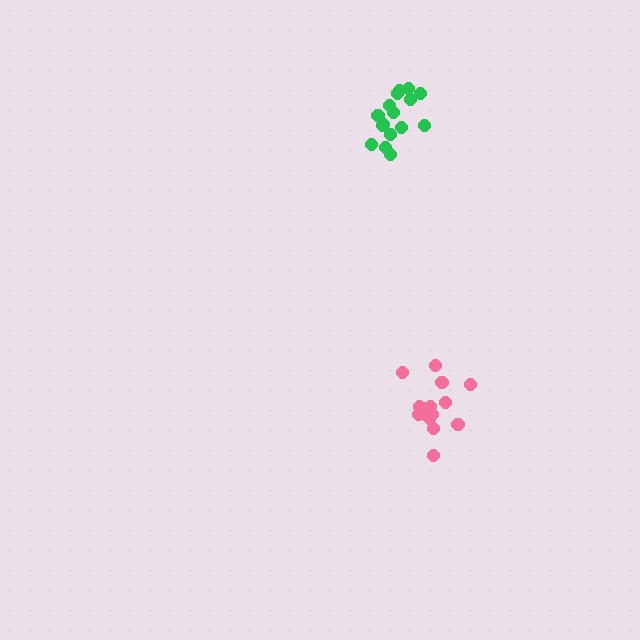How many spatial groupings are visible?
There are 2 spatial groupings.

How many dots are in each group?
Group 1: 15 dots, Group 2: 16 dots (31 total).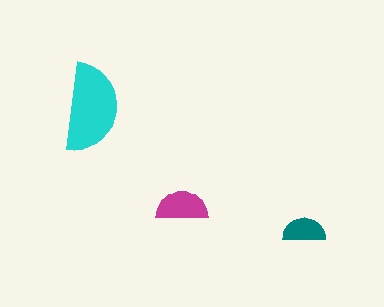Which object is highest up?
The cyan semicircle is topmost.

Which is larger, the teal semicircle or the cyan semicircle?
The cyan one.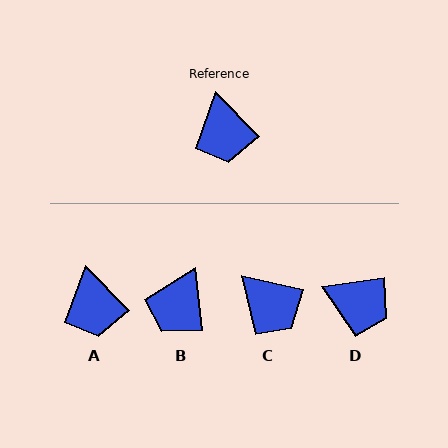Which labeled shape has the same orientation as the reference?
A.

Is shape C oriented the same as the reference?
No, it is off by about 34 degrees.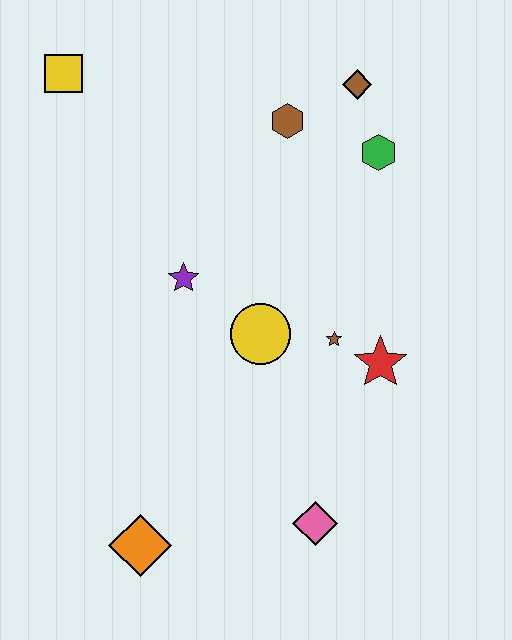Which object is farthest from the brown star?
The yellow square is farthest from the brown star.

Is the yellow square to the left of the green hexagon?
Yes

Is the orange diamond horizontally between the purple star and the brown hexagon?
No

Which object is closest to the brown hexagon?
The brown diamond is closest to the brown hexagon.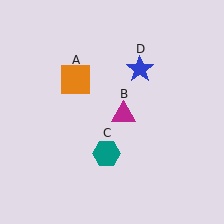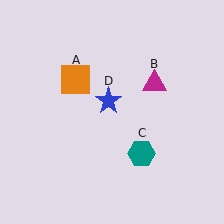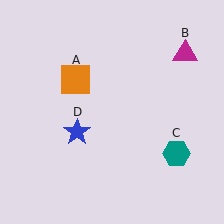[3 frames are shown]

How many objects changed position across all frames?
3 objects changed position: magenta triangle (object B), teal hexagon (object C), blue star (object D).